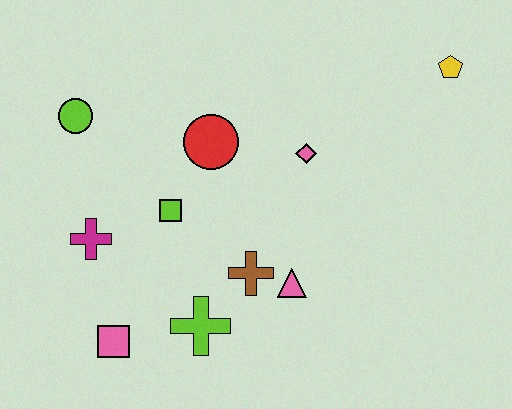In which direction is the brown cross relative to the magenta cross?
The brown cross is to the right of the magenta cross.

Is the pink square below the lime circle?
Yes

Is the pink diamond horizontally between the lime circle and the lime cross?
No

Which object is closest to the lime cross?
The brown cross is closest to the lime cross.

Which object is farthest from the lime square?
The yellow pentagon is farthest from the lime square.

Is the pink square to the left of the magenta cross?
No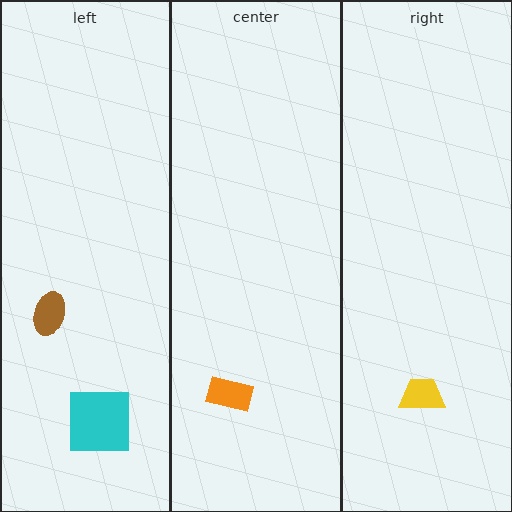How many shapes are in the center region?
1.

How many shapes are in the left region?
2.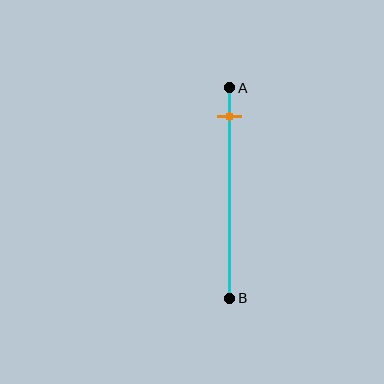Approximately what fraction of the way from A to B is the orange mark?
The orange mark is approximately 15% of the way from A to B.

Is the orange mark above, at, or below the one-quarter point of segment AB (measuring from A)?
The orange mark is above the one-quarter point of segment AB.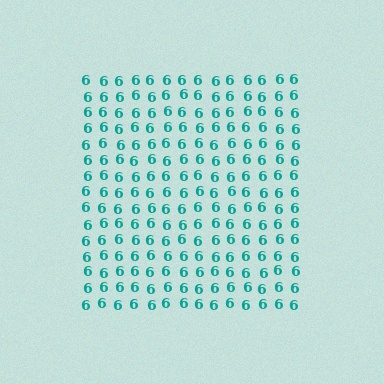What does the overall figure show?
The overall figure shows a square.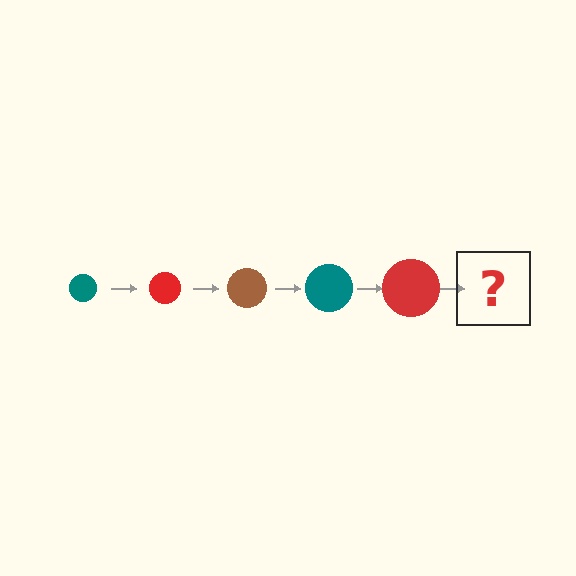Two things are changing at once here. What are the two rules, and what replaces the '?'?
The two rules are that the circle grows larger each step and the color cycles through teal, red, and brown. The '?' should be a brown circle, larger than the previous one.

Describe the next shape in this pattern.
It should be a brown circle, larger than the previous one.